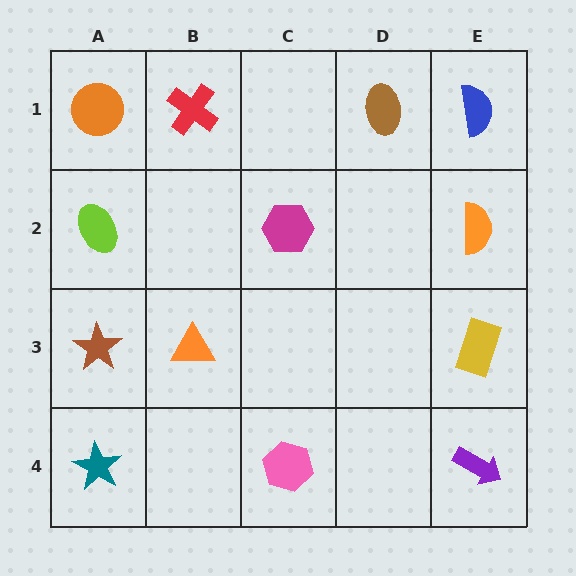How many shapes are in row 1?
4 shapes.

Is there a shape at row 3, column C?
No, that cell is empty.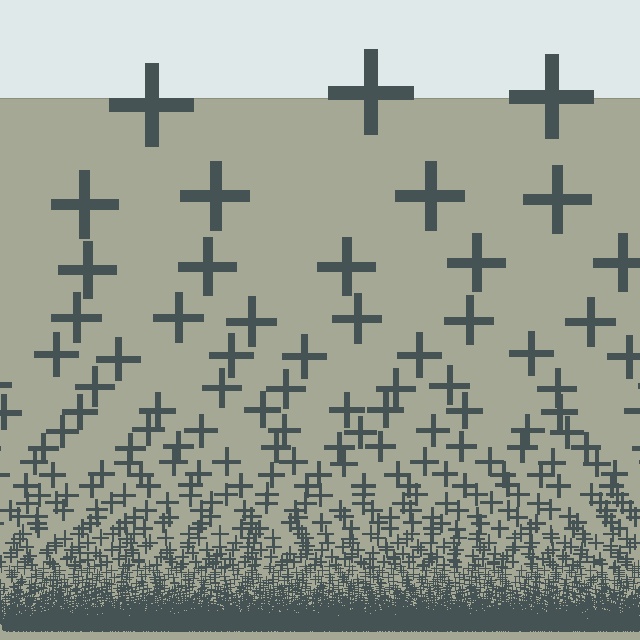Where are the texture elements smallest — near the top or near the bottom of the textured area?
Near the bottom.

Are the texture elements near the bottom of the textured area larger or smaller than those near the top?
Smaller. The gradient is inverted — elements near the bottom are smaller and denser.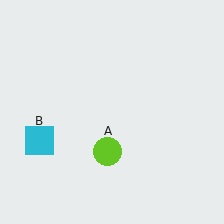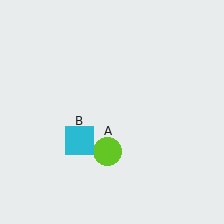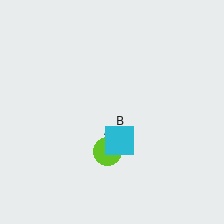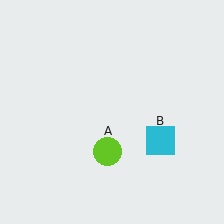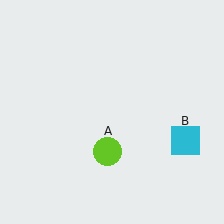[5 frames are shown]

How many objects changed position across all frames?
1 object changed position: cyan square (object B).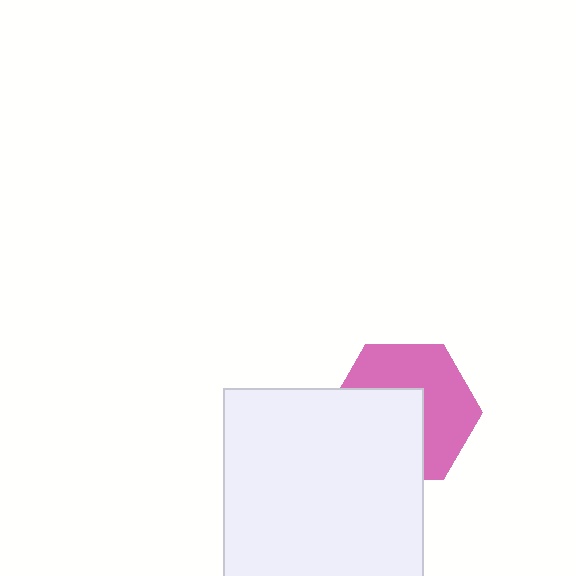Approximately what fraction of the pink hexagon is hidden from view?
Roughly 47% of the pink hexagon is hidden behind the white square.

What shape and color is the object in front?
The object in front is a white square.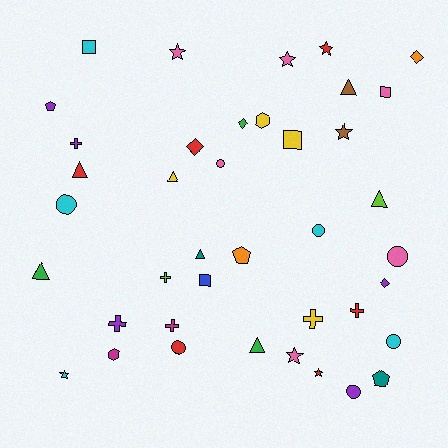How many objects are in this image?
There are 40 objects.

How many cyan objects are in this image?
There are 5 cyan objects.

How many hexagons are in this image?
There are 2 hexagons.